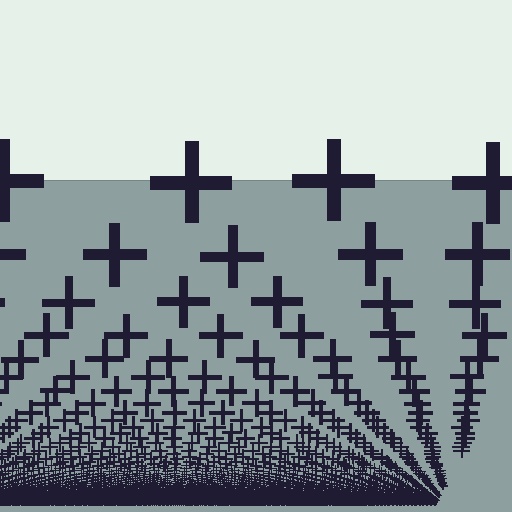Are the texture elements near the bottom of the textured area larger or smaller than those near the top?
Smaller. The gradient is inverted — elements near the bottom are smaller and denser.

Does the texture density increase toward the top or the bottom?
Density increases toward the bottom.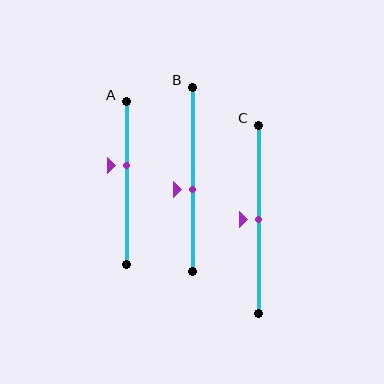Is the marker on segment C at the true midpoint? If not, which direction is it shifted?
Yes, the marker on segment C is at the true midpoint.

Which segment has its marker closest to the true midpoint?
Segment C has its marker closest to the true midpoint.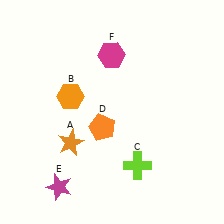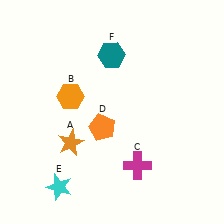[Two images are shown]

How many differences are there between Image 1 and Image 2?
There are 3 differences between the two images.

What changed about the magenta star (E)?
In Image 1, E is magenta. In Image 2, it changed to cyan.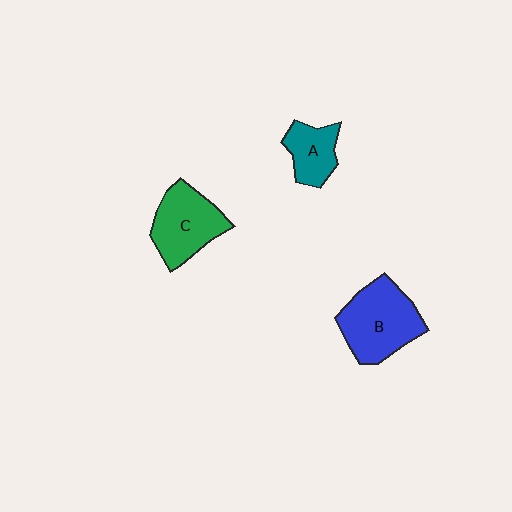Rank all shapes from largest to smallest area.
From largest to smallest: B (blue), C (green), A (teal).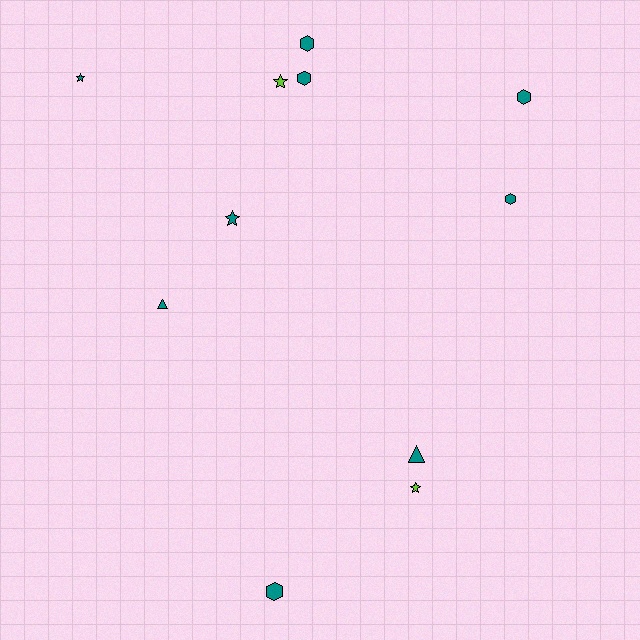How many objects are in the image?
There are 11 objects.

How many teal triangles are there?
There are 2 teal triangles.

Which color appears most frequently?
Teal, with 9 objects.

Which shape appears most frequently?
Hexagon, with 5 objects.